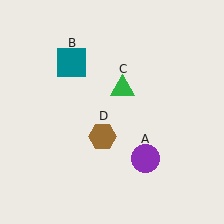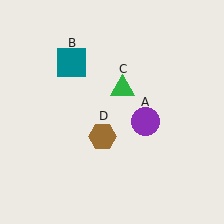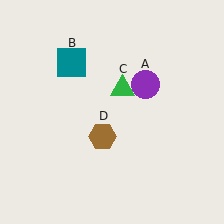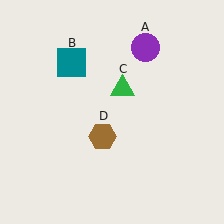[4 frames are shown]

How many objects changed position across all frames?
1 object changed position: purple circle (object A).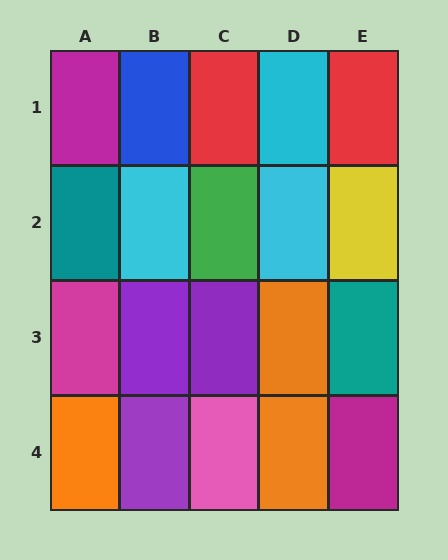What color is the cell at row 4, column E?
Magenta.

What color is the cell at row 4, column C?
Pink.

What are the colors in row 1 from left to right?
Magenta, blue, red, cyan, red.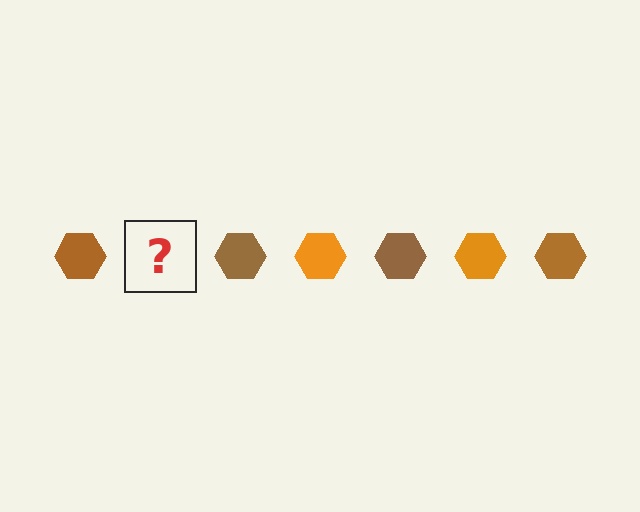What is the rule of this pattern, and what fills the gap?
The rule is that the pattern cycles through brown, orange hexagons. The gap should be filled with an orange hexagon.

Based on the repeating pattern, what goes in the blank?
The blank should be an orange hexagon.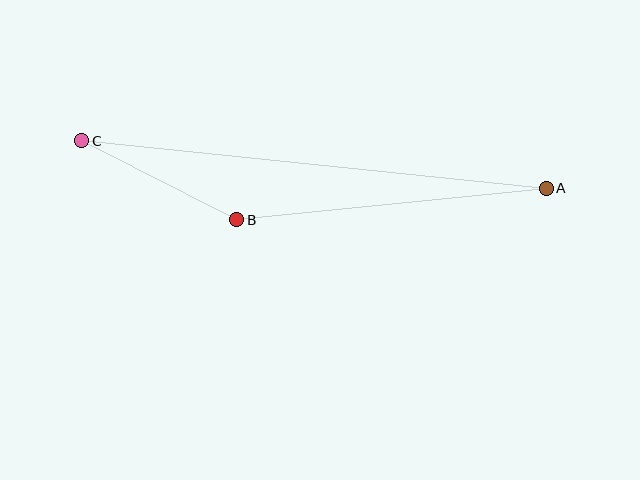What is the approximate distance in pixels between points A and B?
The distance between A and B is approximately 311 pixels.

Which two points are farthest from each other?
Points A and C are farthest from each other.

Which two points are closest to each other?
Points B and C are closest to each other.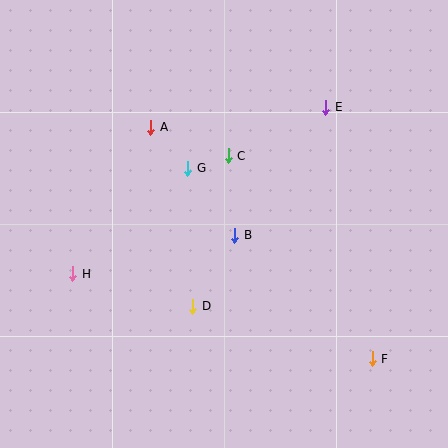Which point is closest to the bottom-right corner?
Point F is closest to the bottom-right corner.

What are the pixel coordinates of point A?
Point A is at (151, 127).